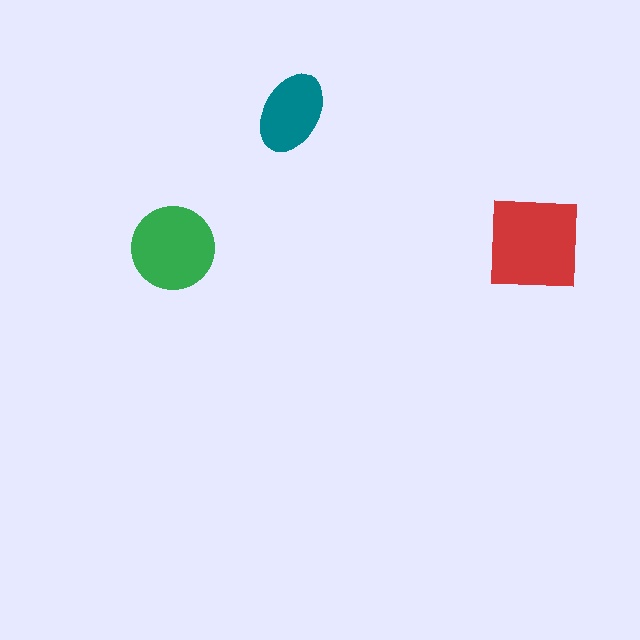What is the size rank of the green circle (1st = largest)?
2nd.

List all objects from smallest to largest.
The teal ellipse, the green circle, the red square.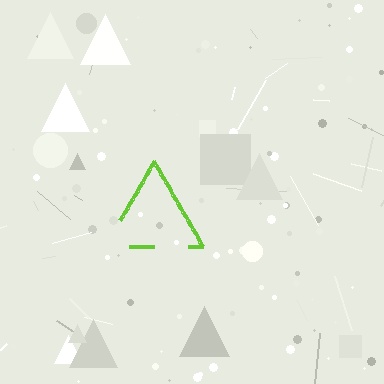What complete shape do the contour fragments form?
The contour fragments form a triangle.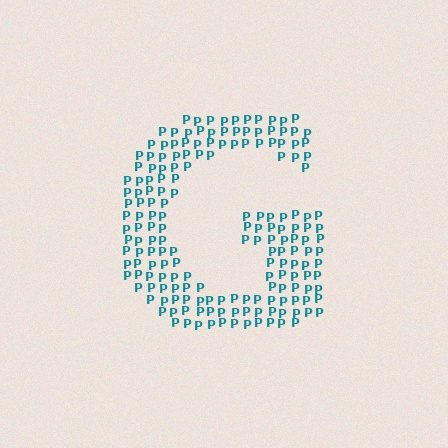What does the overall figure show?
The overall figure shows the letter G.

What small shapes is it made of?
It is made of small letter P's.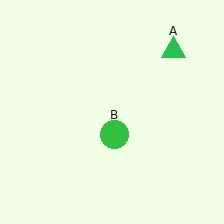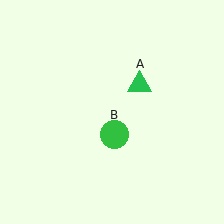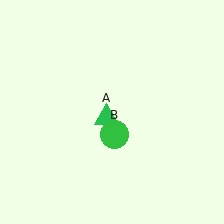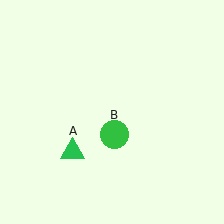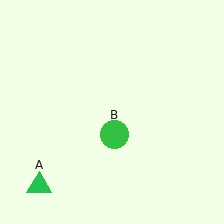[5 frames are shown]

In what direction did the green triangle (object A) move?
The green triangle (object A) moved down and to the left.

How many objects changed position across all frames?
1 object changed position: green triangle (object A).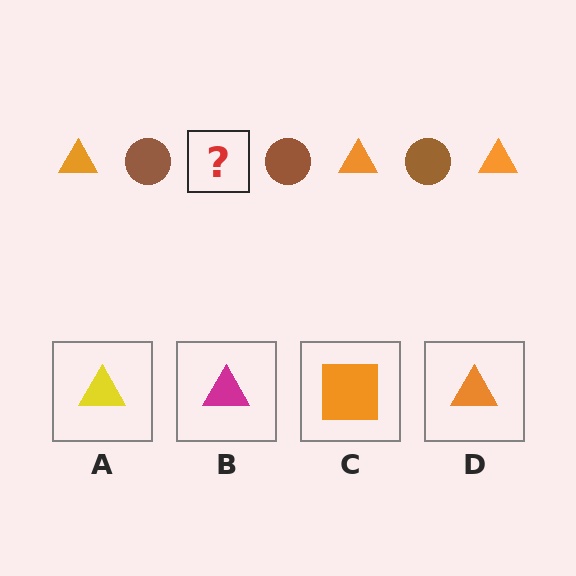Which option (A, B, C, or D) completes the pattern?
D.